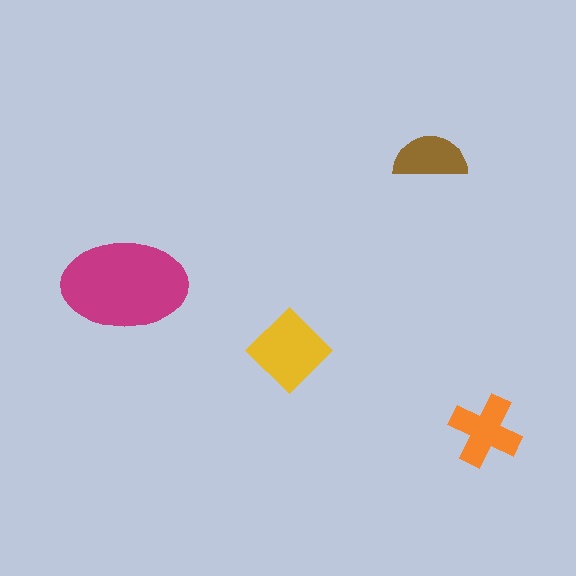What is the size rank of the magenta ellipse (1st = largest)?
1st.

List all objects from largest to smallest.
The magenta ellipse, the yellow diamond, the orange cross, the brown semicircle.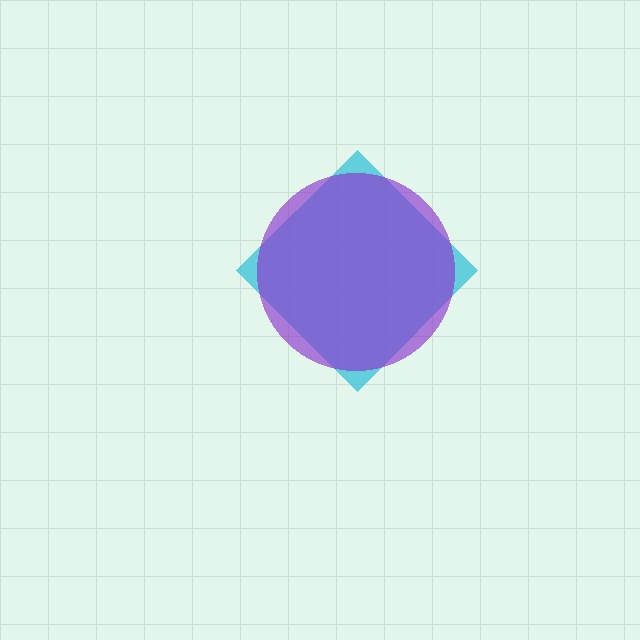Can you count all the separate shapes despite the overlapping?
Yes, there are 2 separate shapes.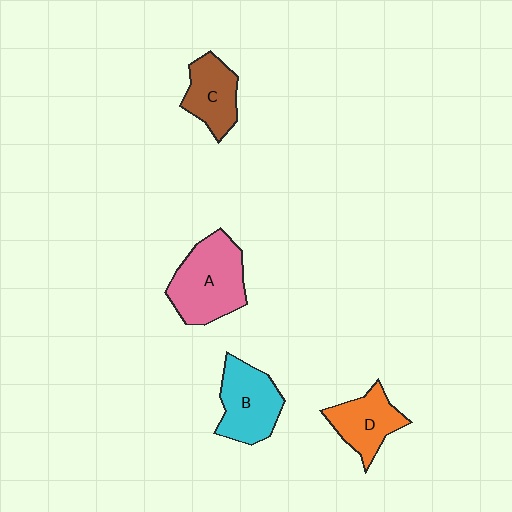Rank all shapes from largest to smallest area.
From largest to smallest: A (pink), B (cyan), D (orange), C (brown).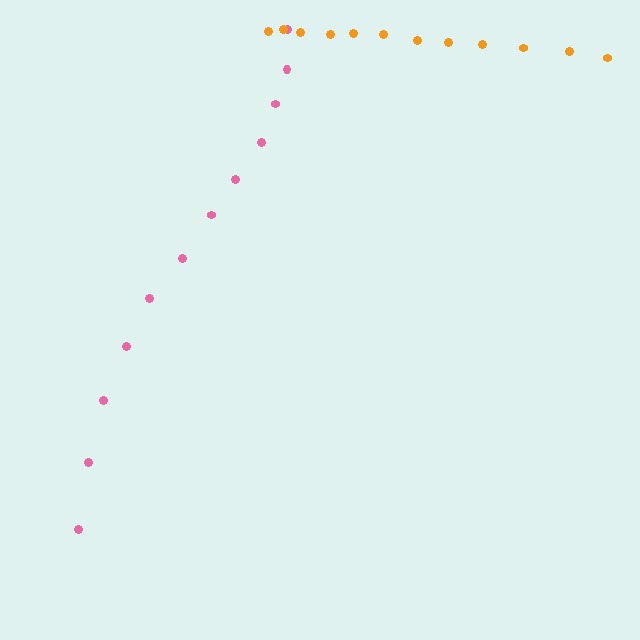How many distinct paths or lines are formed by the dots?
There are 2 distinct paths.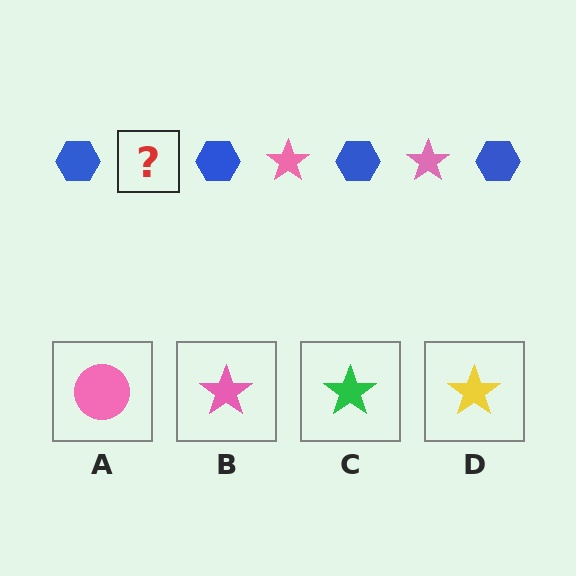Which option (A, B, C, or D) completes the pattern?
B.